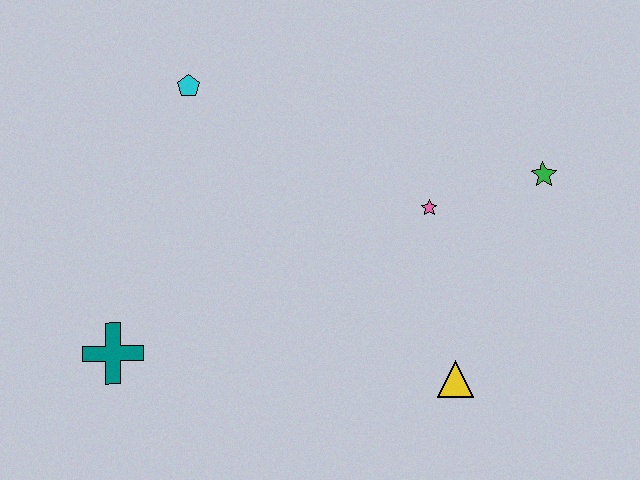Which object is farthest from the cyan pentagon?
The yellow triangle is farthest from the cyan pentagon.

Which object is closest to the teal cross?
The cyan pentagon is closest to the teal cross.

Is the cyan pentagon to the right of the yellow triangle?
No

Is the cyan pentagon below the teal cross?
No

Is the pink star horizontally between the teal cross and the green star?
Yes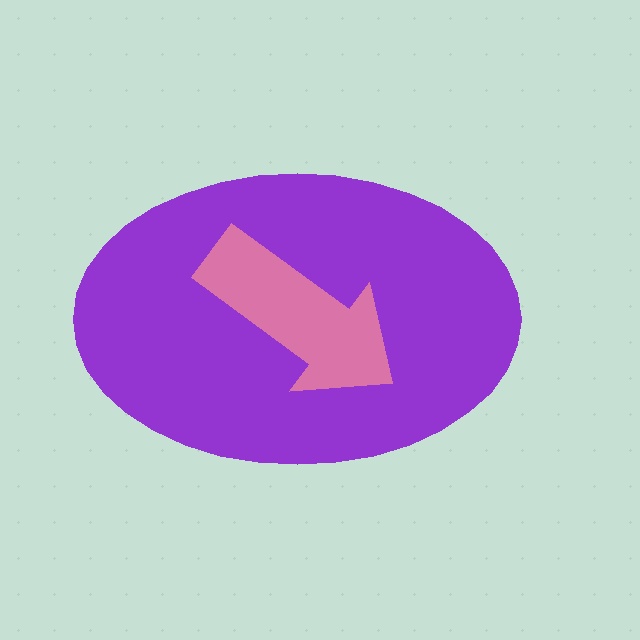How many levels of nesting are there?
2.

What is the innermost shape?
The pink arrow.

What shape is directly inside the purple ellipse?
The pink arrow.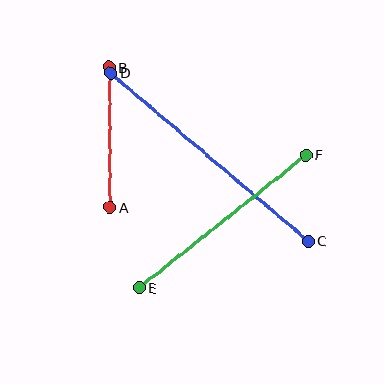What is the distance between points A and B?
The distance is approximately 140 pixels.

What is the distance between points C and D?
The distance is approximately 260 pixels.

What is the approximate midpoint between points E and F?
The midpoint is at approximately (222, 221) pixels.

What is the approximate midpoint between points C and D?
The midpoint is at approximately (210, 157) pixels.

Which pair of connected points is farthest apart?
Points C and D are farthest apart.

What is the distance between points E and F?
The distance is approximately 213 pixels.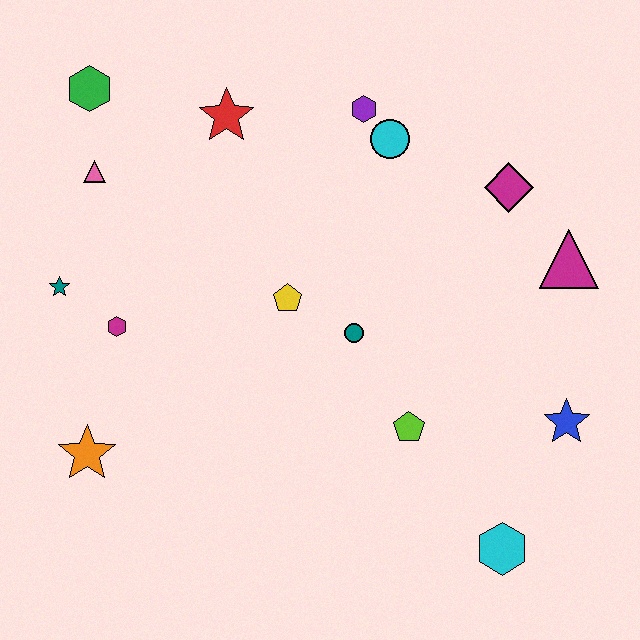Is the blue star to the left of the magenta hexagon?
No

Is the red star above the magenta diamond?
Yes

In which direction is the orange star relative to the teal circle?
The orange star is to the left of the teal circle.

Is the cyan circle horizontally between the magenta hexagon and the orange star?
No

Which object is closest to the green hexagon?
The pink triangle is closest to the green hexagon.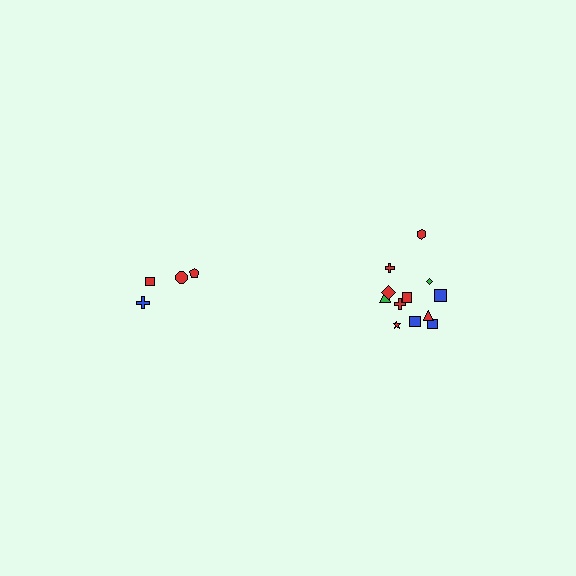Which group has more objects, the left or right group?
The right group.